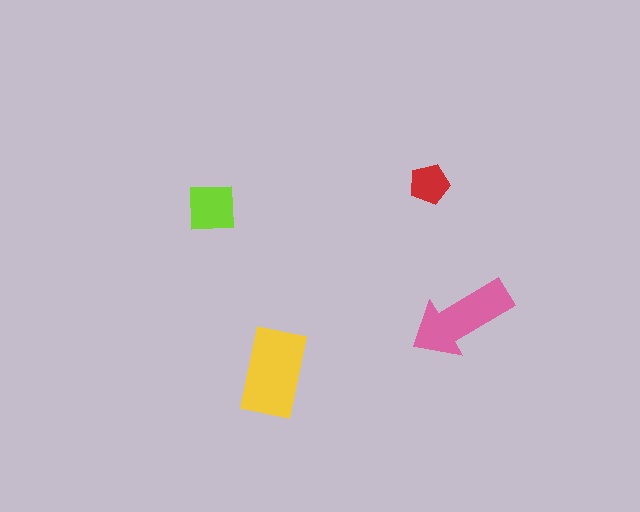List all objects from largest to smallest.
The yellow rectangle, the pink arrow, the lime square, the red pentagon.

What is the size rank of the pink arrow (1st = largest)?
2nd.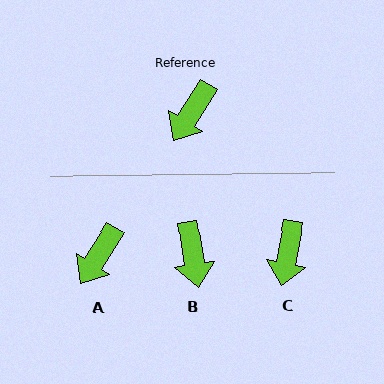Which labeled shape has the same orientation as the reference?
A.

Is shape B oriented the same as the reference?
No, it is off by about 41 degrees.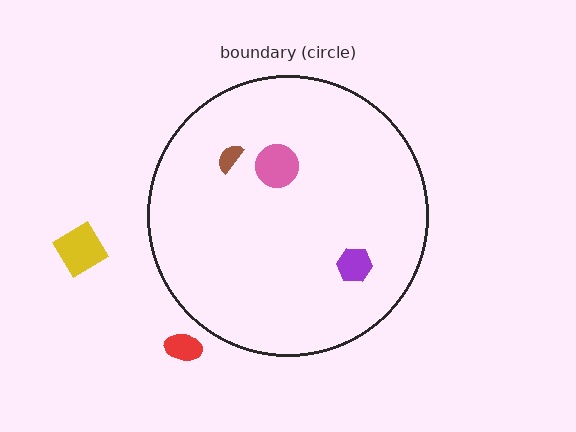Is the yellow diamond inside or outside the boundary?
Outside.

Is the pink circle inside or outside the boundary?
Inside.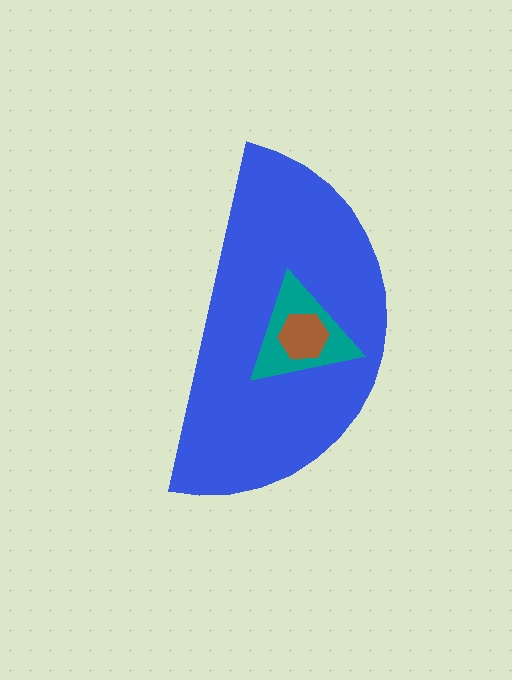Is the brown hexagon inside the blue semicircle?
Yes.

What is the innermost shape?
The brown hexagon.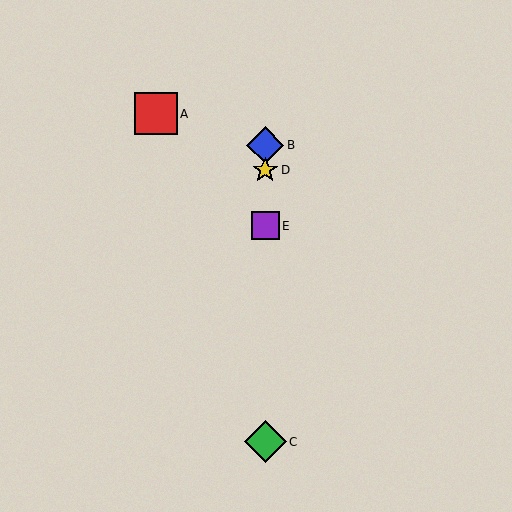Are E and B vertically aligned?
Yes, both are at x≈265.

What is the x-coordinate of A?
Object A is at x≈156.